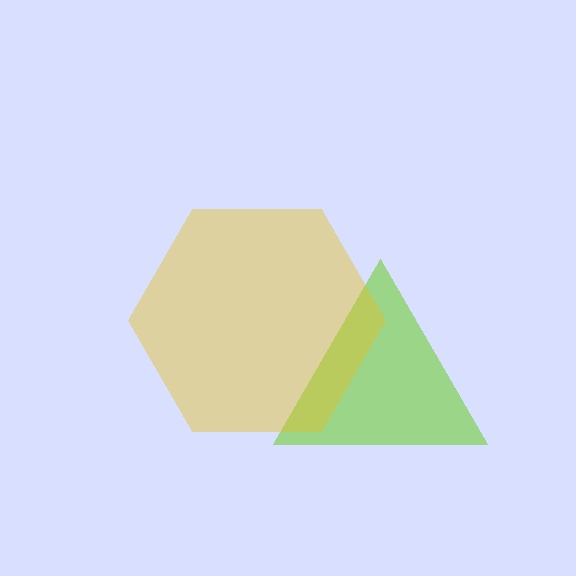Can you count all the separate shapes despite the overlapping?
Yes, there are 2 separate shapes.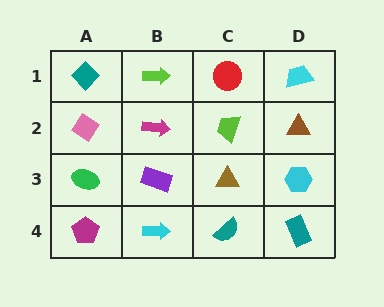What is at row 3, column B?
A purple rectangle.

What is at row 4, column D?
A teal rectangle.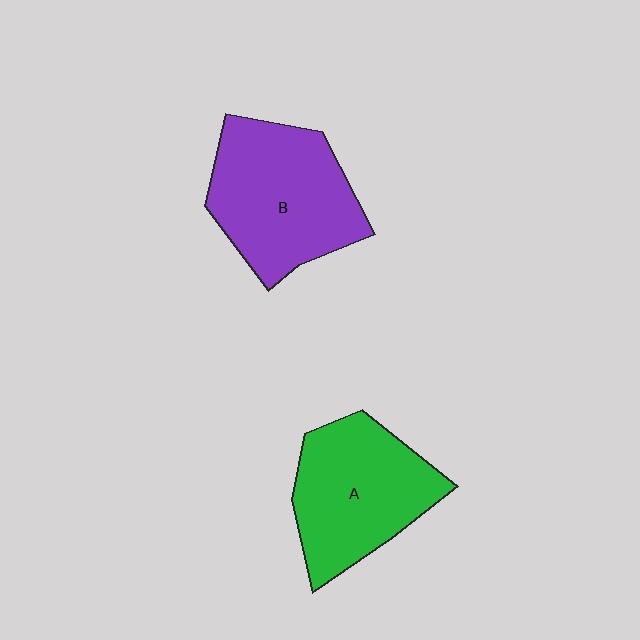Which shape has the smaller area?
Shape A (green).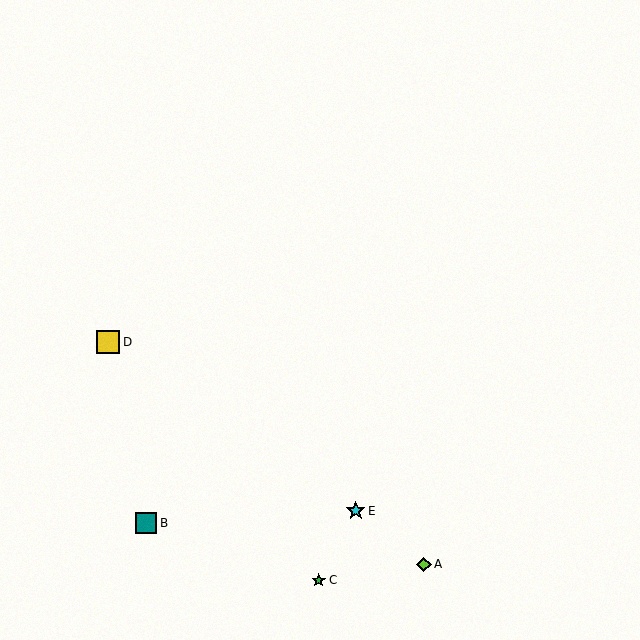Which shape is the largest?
The yellow square (labeled D) is the largest.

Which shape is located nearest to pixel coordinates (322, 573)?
The green star (labeled C) at (319, 580) is nearest to that location.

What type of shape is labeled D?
Shape D is a yellow square.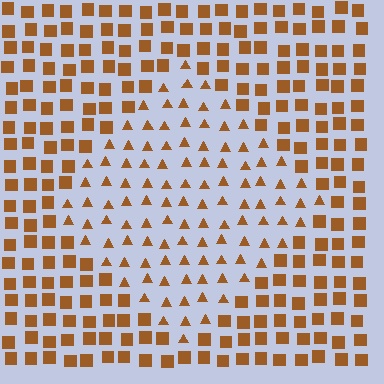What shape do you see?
I see a diamond.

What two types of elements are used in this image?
The image uses triangles inside the diamond region and squares outside it.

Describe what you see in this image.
The image is filled with small brown elements arranged in a uniform grid. A diamond-shaped region contains triangles, while the surrounding area contains squares. The boundary is defined purely by the change in element shape.